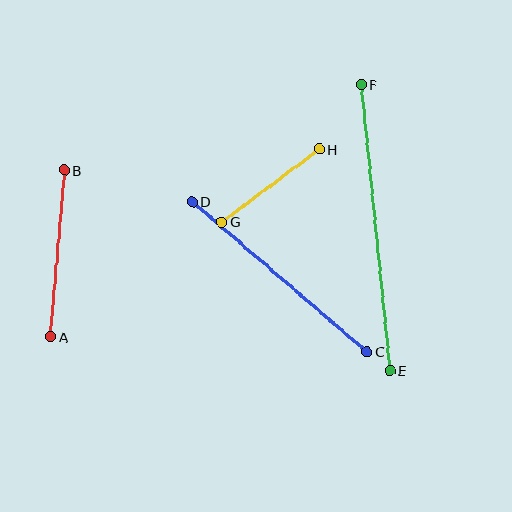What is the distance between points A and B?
The distance is approximately 167 pixels.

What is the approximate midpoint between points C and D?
The midpoint is at approximately (280, 277) pixels.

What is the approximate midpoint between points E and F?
The midpoint is at approximately (375, 228) pixels.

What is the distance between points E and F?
The distance is approximately 288 pixels.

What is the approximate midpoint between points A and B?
The midpoint is at approximately (57, 253) pixels.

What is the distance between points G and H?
The distance is approximately 121 pixels.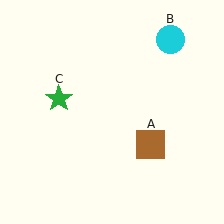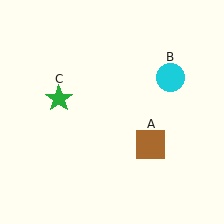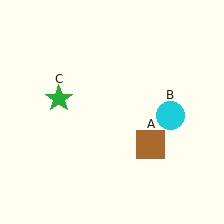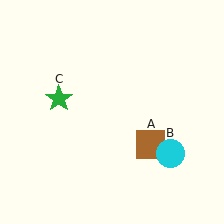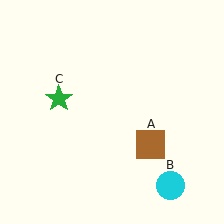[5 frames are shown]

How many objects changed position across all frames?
1 object changed position: cyan circle (object B).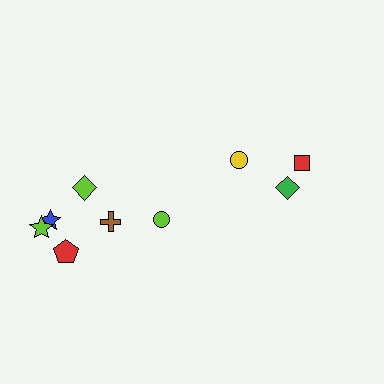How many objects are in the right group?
There are 3 objects.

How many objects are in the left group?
There are 6 objects.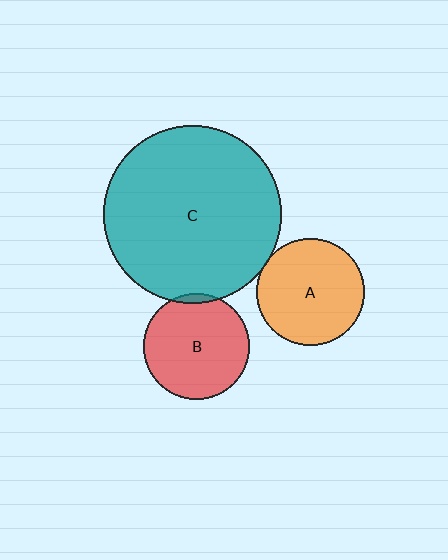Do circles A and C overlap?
Yes.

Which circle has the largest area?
Circle C (teal).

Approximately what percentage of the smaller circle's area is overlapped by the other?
Approximately 5%.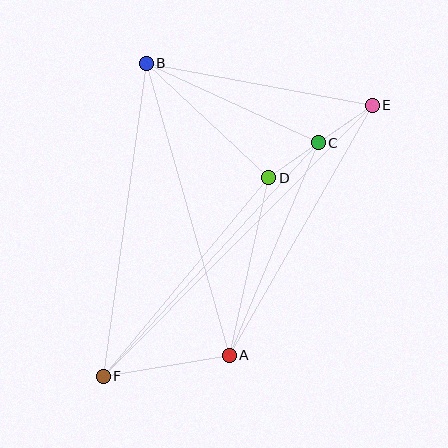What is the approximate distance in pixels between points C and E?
The distance between C and E is approximately 66 pixels.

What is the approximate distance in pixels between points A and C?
The distance between A and C is approximately 230 pixels.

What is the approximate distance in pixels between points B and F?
The distance between B and F is approximately 316 pixels.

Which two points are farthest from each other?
Points E and F are farthest from each other.